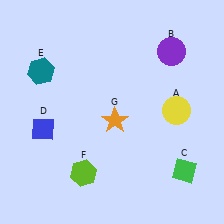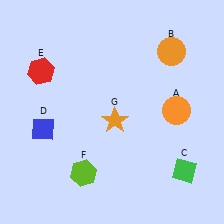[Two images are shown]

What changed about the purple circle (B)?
In Image 1, B is purple. In Image 2, it changed to orange.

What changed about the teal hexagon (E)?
In Image 1, E is teal. In Image 2, it changed to red.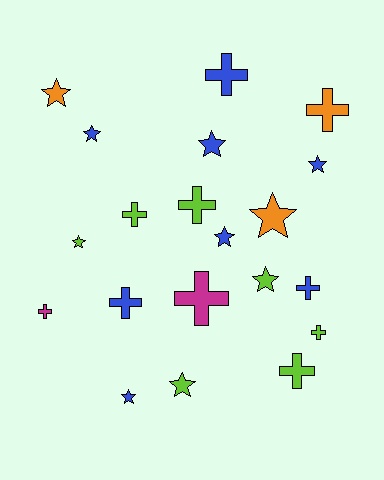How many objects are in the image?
There are 20 objects.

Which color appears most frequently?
Blue, with 8 objects.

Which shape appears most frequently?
Cross, with 10 objects.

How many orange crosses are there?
There is 1 orange cross.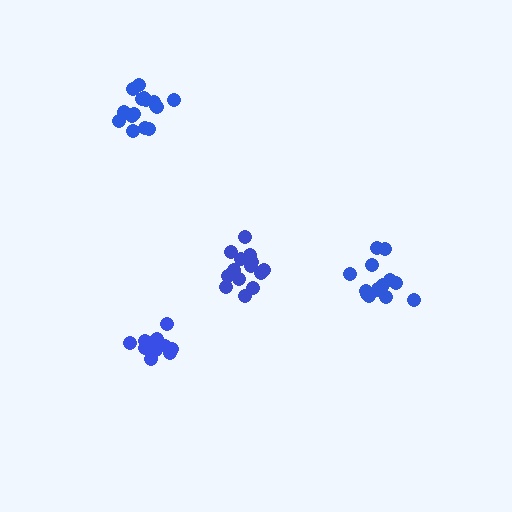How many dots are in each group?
Group 1: 14 dots, Group 2: 16 dots, Group 3: 12 dots, Group 4: 14 dots (56 total).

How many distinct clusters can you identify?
There are 4 distinct clusters.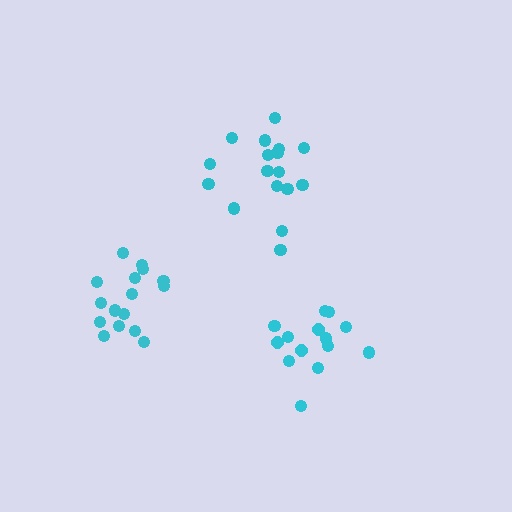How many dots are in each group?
Group 1: 16 dots, Group 2: 17 dots, Group 3: 14 dots (47 total).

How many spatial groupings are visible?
There are 3 spatial groupings.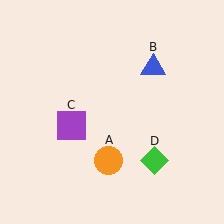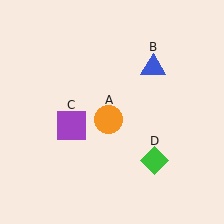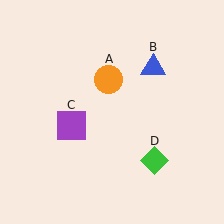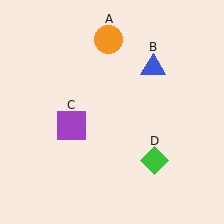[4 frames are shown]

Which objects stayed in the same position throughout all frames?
Blue triangle (object B) and purple square (object C) and green diamond (object D) remained stationary.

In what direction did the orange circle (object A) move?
The orange circle (object A) moved up.